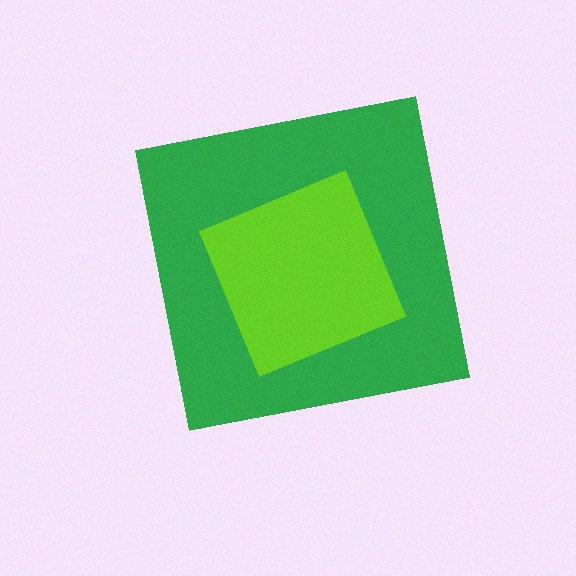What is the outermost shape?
The green square.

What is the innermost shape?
The lime square.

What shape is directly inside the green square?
The lime square.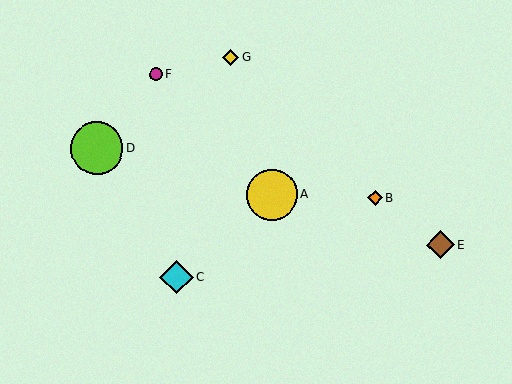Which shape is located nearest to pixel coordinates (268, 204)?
The yellow circle (labeled A) at (272, 195) is nearest to that location.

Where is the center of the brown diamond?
The center of the brown diamond is at (440, 245).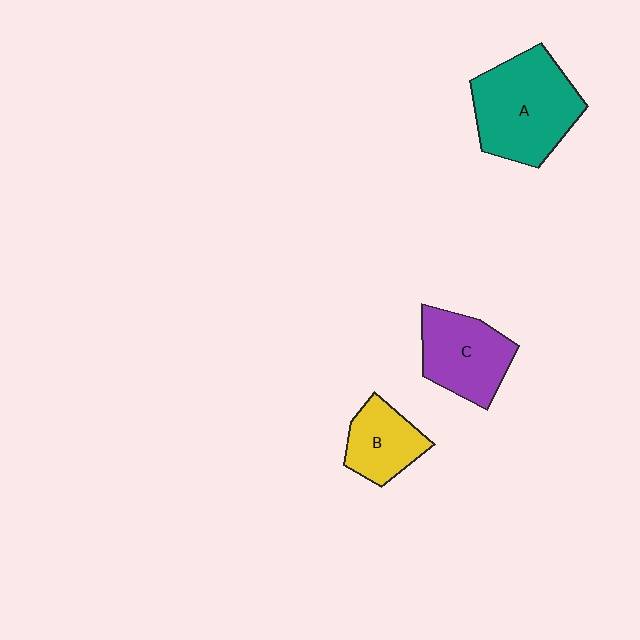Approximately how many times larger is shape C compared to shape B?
Approximately 1.4 times.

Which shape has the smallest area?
Shape B (yellow).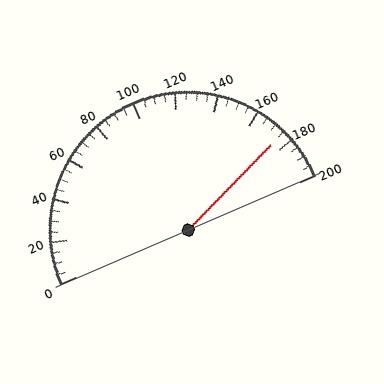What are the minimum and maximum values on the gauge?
The gauge ranges from 0 to 200.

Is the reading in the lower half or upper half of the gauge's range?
The reading is in the upper half of the range (0 to 200).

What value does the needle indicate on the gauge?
The needle indicates approximately 175.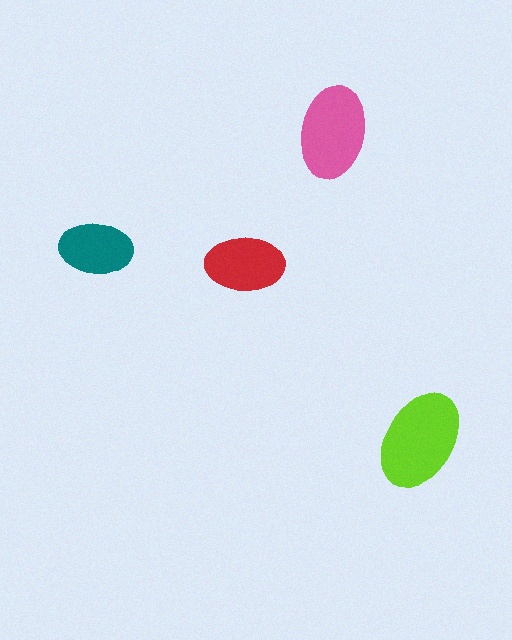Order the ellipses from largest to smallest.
the lime one, the pink one, the red one, the teal one.